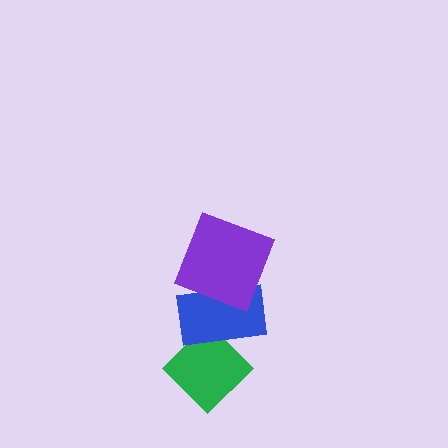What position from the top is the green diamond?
The green diamond is 3rd from the top.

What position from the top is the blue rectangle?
The blue rectangle is 2nd from the top.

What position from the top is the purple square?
The purple square is 1st from the top.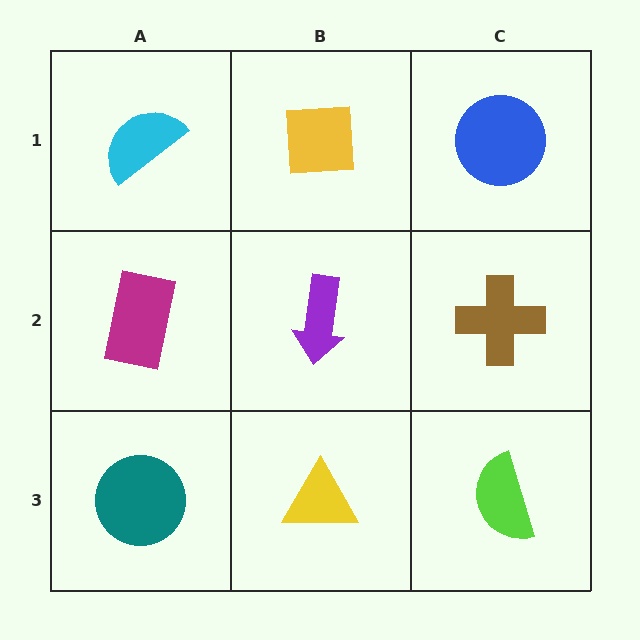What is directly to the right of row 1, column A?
A yellow square.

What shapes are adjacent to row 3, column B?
A purple arrow (row 2, column B), a teal circle (row 3, column A), a lime semicircle (row 3, column C).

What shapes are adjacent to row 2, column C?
A blue circle (row 1, column C), a lime semicircle (row 3, column C), a purple arrow (row 2, column B).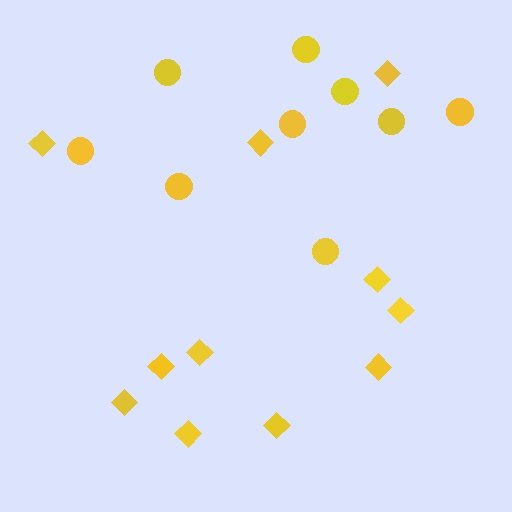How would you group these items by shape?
There are 2 groups: one group of diamonds (11) and one group of circles (9).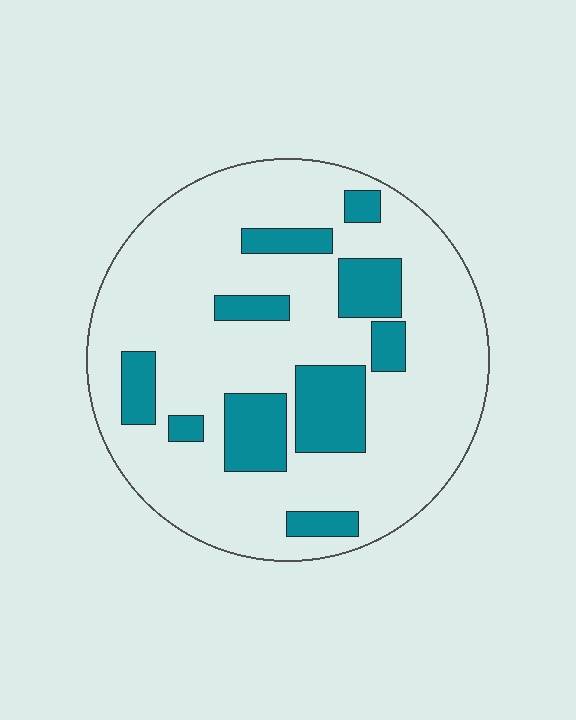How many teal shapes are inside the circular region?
10.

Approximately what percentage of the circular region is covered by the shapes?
Approximately 20%.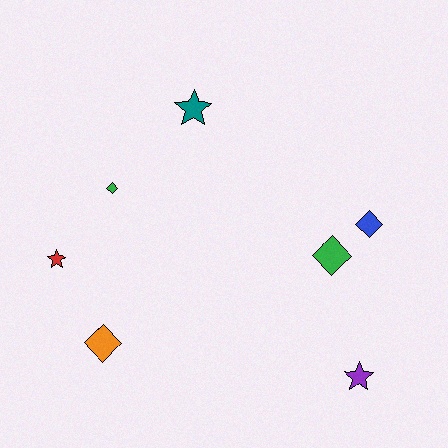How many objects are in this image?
There are 7 objects.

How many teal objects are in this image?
There is 1 teal object.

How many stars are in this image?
There are 3 stars.